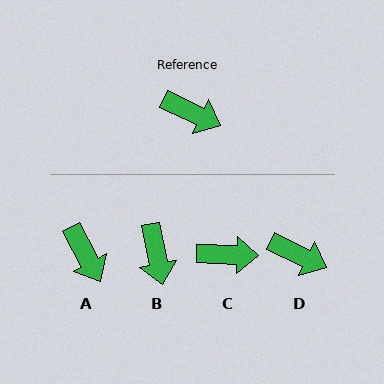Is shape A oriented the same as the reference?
No, it is off by about 37 degrees.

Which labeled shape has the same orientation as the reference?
D.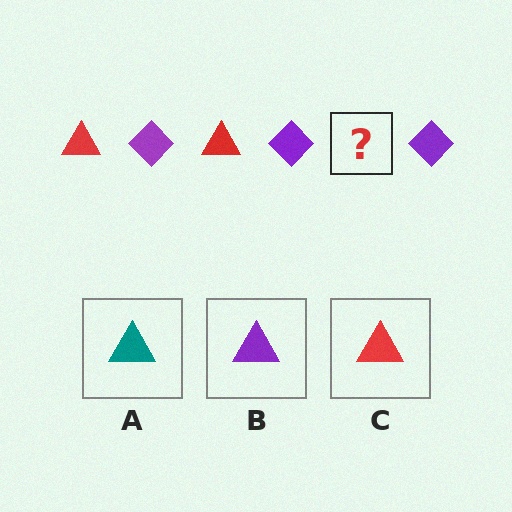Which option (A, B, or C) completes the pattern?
C.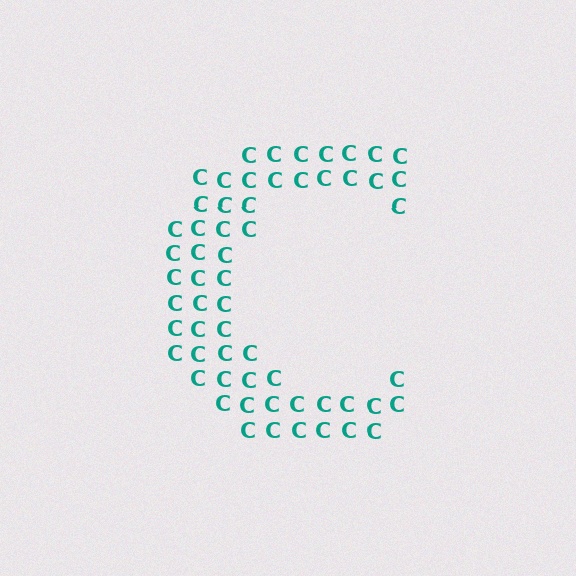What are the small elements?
The small elements are letter C's.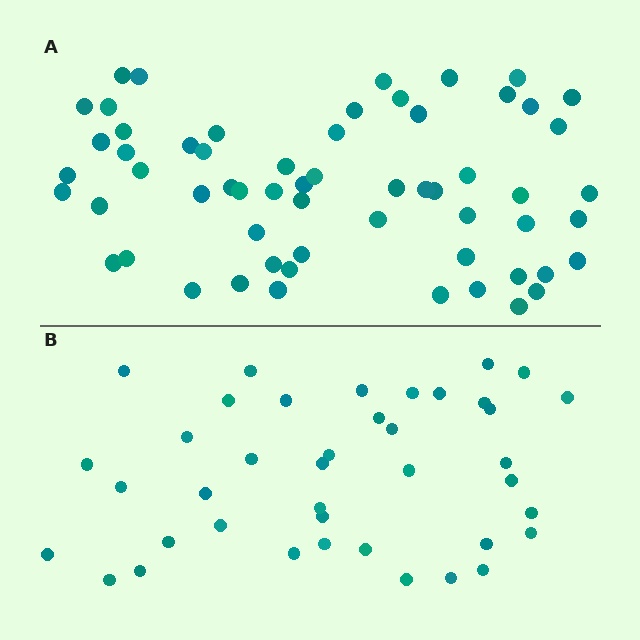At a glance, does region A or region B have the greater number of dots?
Region A (the top region) has more dots.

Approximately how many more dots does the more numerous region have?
Region A has approximately 20 more dots than region B.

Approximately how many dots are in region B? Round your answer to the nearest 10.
About 40 dots.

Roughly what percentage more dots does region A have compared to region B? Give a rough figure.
About 50% more.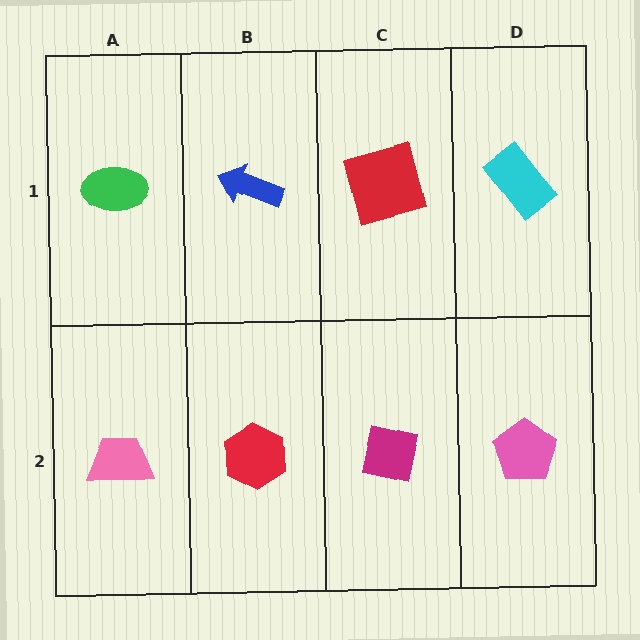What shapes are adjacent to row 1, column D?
A pink pentagon (row 2, column D), a red square (row 1, column C).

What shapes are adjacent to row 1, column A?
A pink trapezoid (row 2, column A), a blue arrow (row 1, column B).